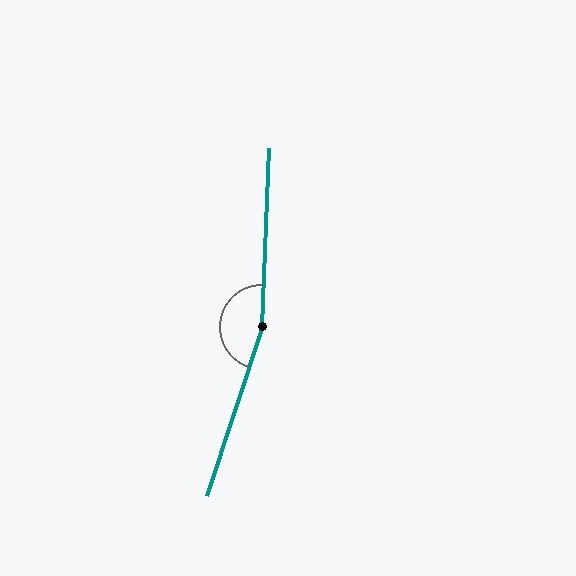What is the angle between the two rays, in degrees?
Approximately 164 degrees.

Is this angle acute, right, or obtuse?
It is obtuse.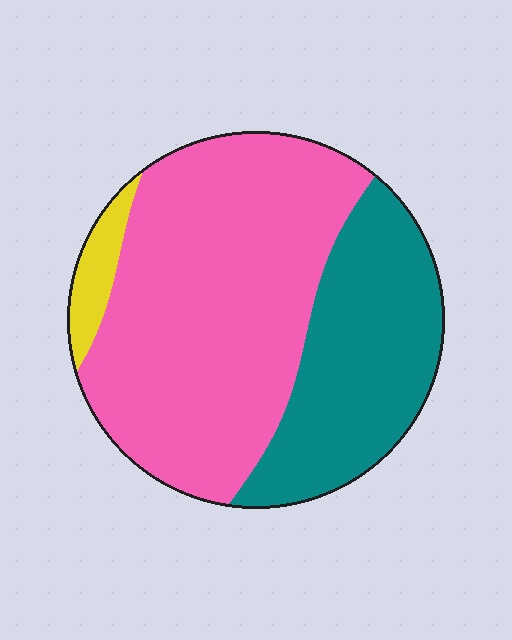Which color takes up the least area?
Yellow, at roughly 5%.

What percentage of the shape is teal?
Teal covers 33% of the shape.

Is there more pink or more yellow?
Pink.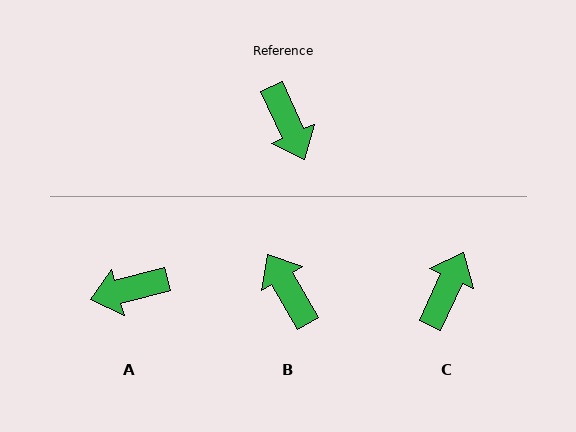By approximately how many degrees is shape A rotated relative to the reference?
Approximately 99 degrees clockwise.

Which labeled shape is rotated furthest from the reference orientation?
B, about 174 degrees away.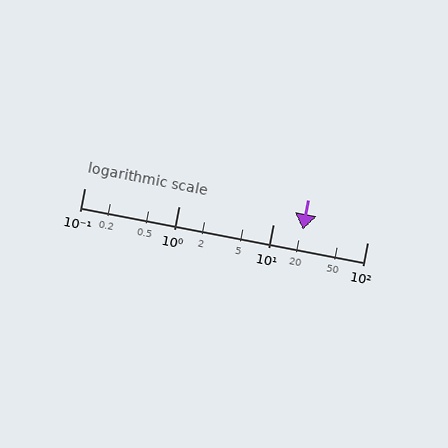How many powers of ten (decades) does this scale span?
The scale spans 3 decades, from 0.1 to 100.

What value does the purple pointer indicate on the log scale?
The pointer indicates approximately 21.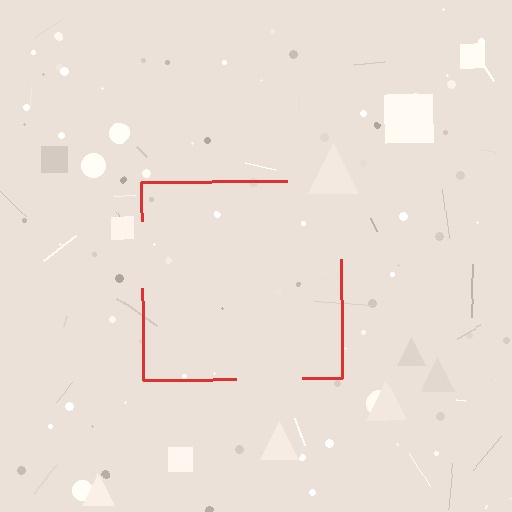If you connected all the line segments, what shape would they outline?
They would outline a square.